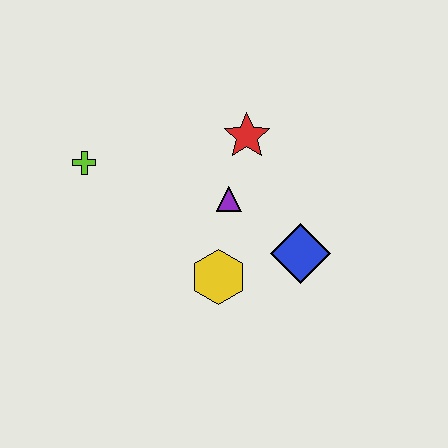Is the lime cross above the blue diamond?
Yes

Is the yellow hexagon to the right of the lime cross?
Yes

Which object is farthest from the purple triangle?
The lime cross is farthest from the purple triangle.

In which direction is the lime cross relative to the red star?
The lime cross is to the left of the red star.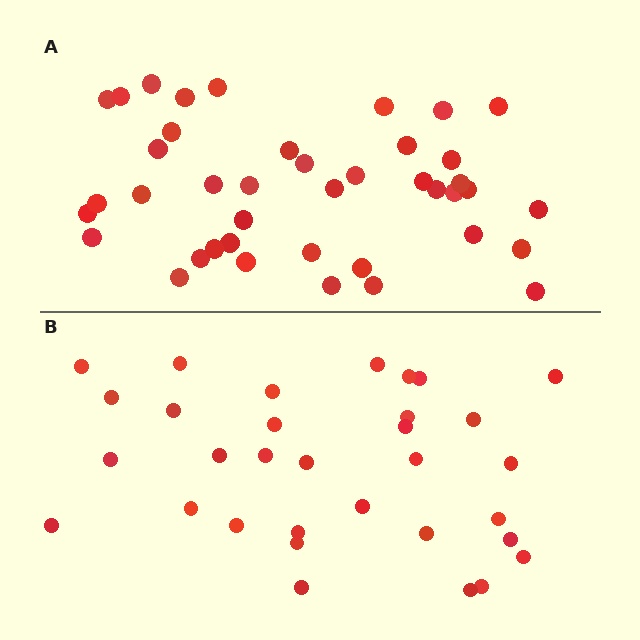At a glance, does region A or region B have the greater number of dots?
Region A (the top region) has more dots.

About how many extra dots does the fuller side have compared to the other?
Region A has roughly 8 or so more dots than region B.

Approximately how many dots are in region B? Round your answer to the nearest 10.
About 30 dots. (The exact count is 32, which rounds to 30.)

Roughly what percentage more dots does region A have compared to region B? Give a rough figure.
About 30% more.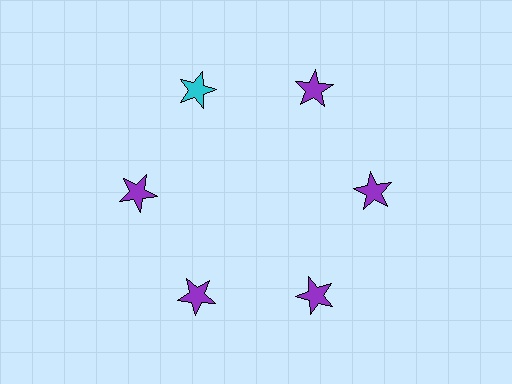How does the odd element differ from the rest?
It has a different color: cyan instead of purple.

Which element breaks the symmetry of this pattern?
The cyan star at roughly the 11 o'clock position breaks the symmetry. All other shapes are purple stars.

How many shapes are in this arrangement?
There are 6 shapes arranged in a ring pattern.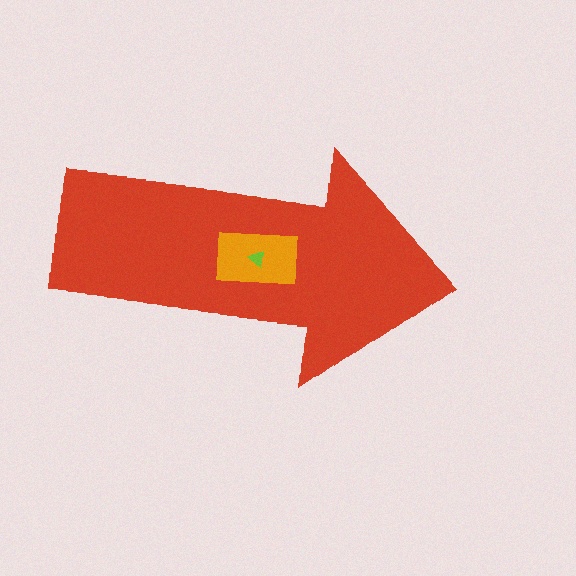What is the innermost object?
The lime triangle.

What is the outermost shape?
The red arrow.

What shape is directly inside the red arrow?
The orange rectangle.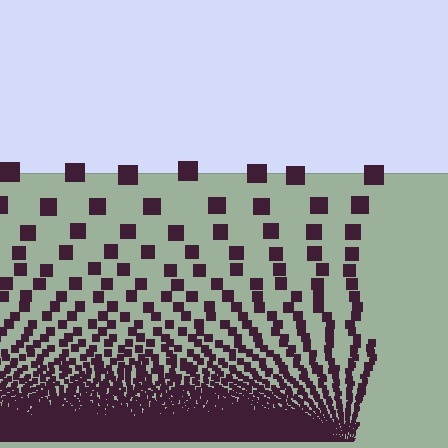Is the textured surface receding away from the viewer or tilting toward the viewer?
The surface appears to tilt toward the viewer. Texture elements get larger and sparser toward the top.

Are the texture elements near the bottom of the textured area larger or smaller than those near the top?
Smaller. The gradient is inverted — elements near the bottom are smaller and denser.